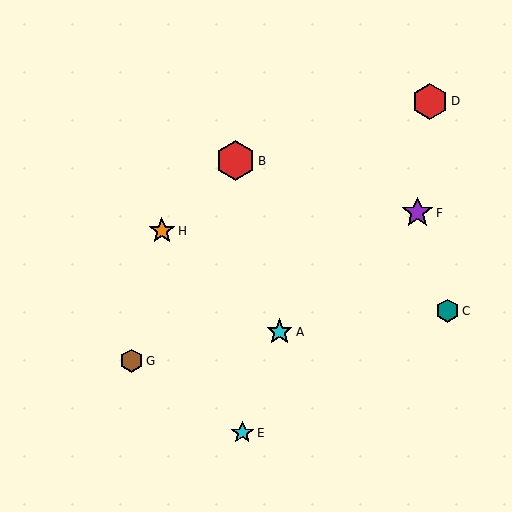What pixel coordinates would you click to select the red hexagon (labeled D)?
Click at (430, 101) to select the red hexagon D.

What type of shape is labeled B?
Shape B is a red hexagon.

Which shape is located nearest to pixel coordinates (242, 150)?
The red hexagon (labeled B) at (236, 161) is nearest to that location.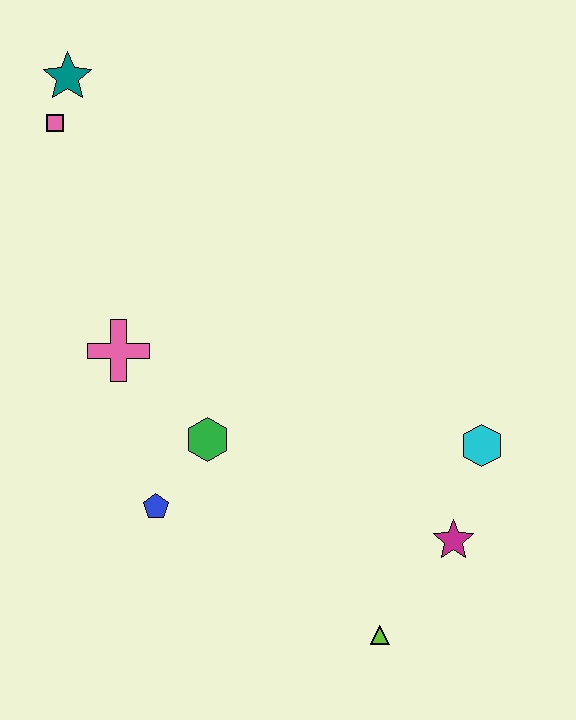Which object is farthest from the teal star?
The lime triangle is farthest from the teal star.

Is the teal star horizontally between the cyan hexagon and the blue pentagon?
No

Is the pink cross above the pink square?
No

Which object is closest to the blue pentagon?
The green hexagon is closest to the blue pentagon.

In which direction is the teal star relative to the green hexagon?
The teal star is above the green hexagon.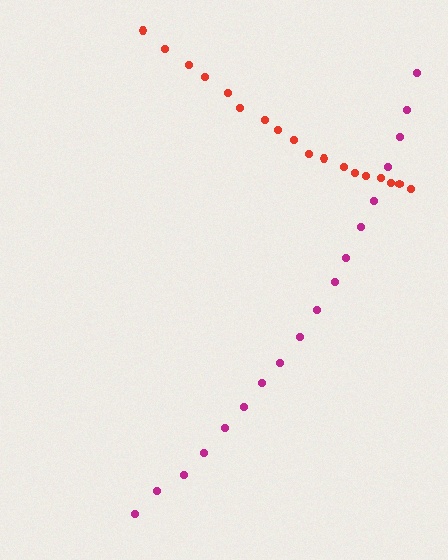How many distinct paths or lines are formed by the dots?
There are 2 distinct paths.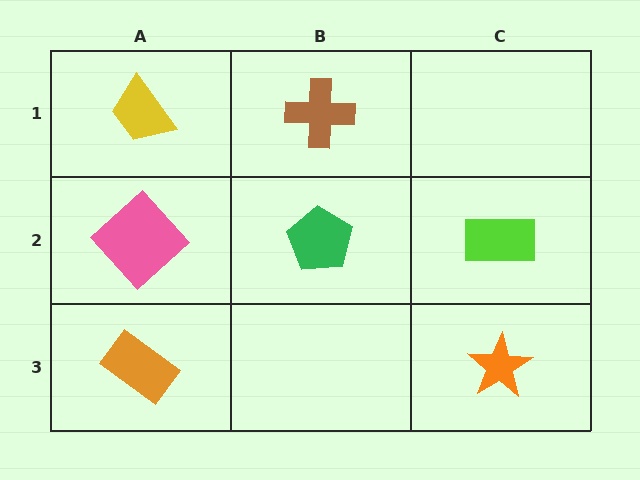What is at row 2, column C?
A lime rectangle.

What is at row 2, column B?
A green pentagon.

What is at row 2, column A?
A pink diamond.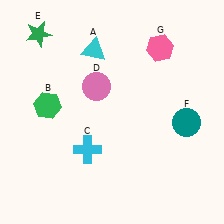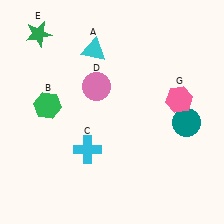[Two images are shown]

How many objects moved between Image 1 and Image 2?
1 object moved between the two images.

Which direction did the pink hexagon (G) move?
The pink hexagon (G) moved down.